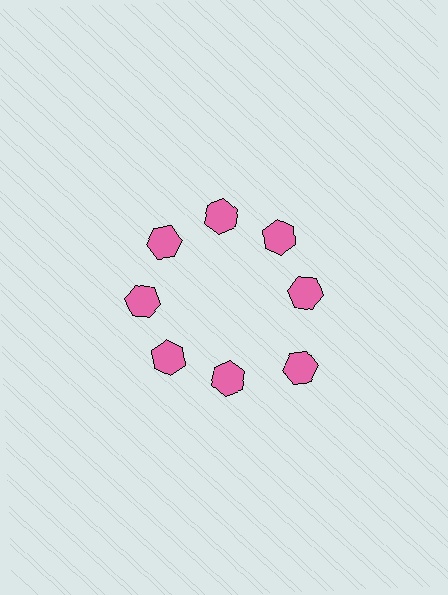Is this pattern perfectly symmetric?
No. The 8 pink hexagons are arranged in a ring, but one element near the 4 o'clock position is pushed outward from the center, breaking the 8-fold rotational symmetry.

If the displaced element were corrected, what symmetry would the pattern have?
It would have 8-fold rotational symmetry — the pattern would map onto itself every 45 degrees.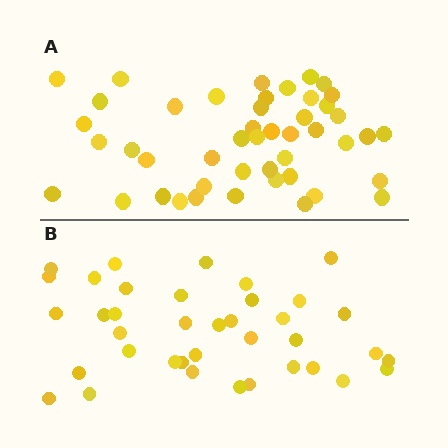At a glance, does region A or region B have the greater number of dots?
Region A (the top region) has more dots.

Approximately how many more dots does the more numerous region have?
Region A has roughly 8 or so more dots than region B.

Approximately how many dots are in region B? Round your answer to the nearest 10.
About 40 dots. (The exact count is 38, which rounds to 40.)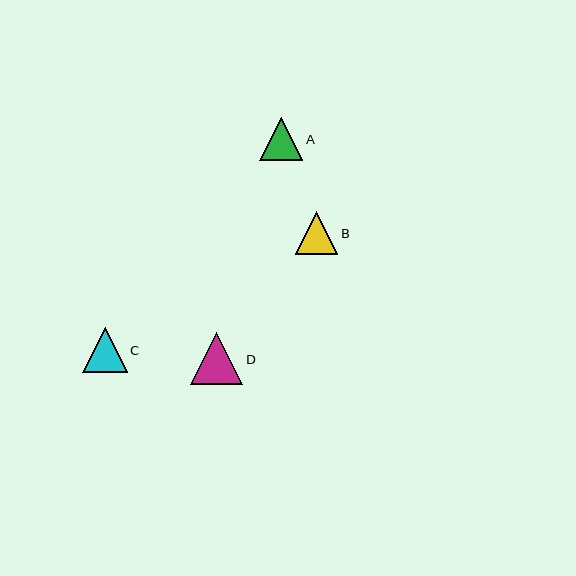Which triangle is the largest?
Triangle D is the largest with a size of approximately 52 pixels.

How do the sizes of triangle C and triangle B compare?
Triangle C and triangle B are approximately the same size.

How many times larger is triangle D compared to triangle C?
Triangle D is approximately 1.2 times the size of triangle C.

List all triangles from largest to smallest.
From largest to smallest: D, C, A, B.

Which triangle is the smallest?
Triangle B is the smallest with a size of approximately 42 pixels.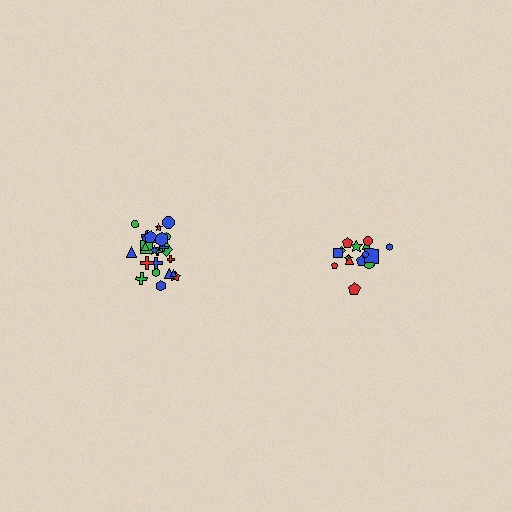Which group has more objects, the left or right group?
The left group.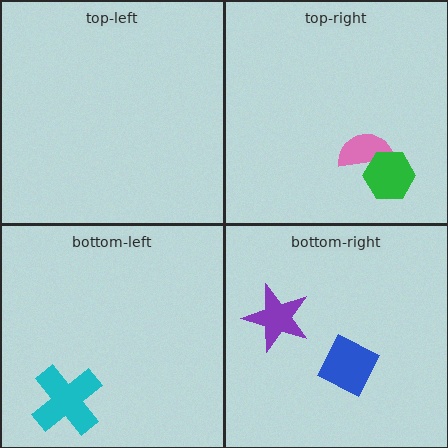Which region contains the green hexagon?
The top-right region.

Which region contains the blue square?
The bottom-right region.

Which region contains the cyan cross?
The bottom-left region.